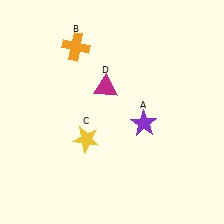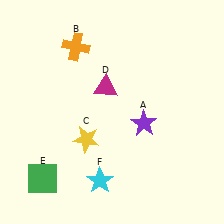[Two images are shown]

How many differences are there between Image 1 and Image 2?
There are 2 differences between the two images.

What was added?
A green square (E), a cyan star (F) were added in Image 2.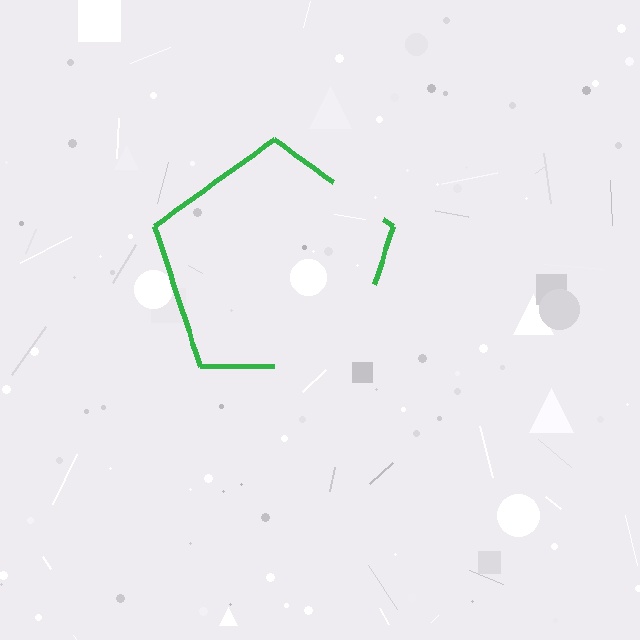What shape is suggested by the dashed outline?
The dashed outline suggests a pentagon.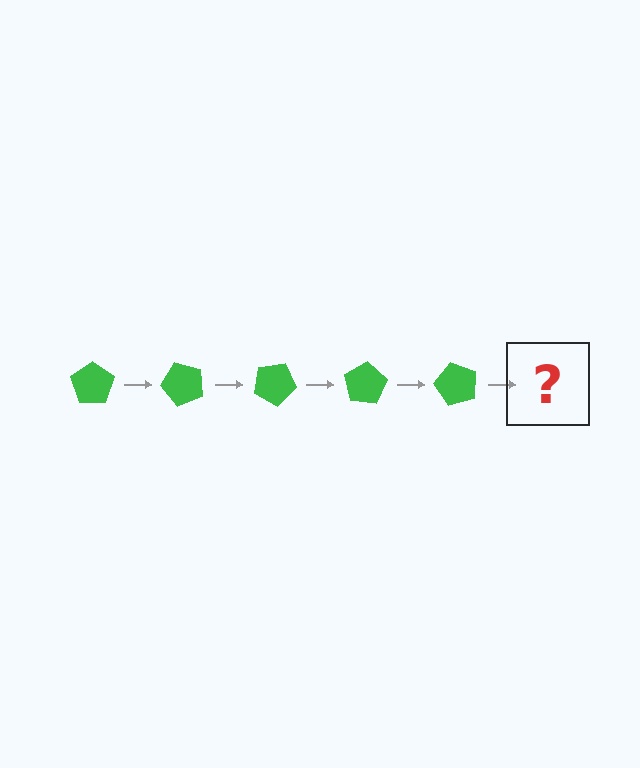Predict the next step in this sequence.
The next step is a green pentagon rotated 250 degrees.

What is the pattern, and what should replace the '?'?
The pattern is that the pentagon rotates 50 degrees each step. The '?' should be a green pentagon rotated 250 degrees.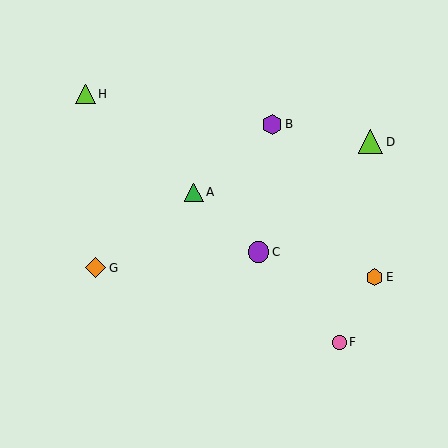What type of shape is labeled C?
Shape C is a purple circle.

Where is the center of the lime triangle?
The center of the lime triangle is at (86, 94).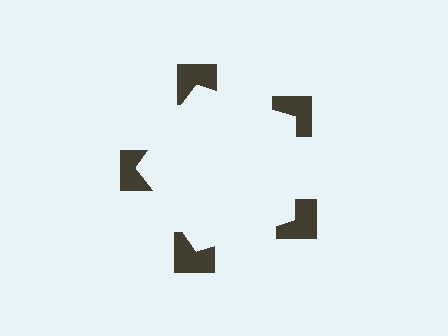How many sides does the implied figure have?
5 sides.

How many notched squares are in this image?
There are 5 — one at each vertex of the illusory pentagon.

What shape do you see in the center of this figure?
An illusory pentagon — its edges are inferred from the aligned wedge cuts in the notched squares, not physically drawn.